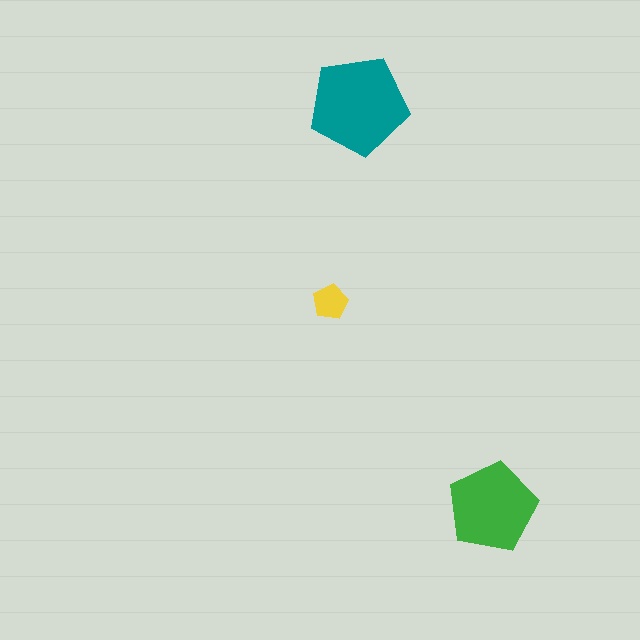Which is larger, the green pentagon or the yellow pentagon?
The green one.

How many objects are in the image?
There are 3 objects in the image.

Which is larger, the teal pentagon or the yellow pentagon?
The teal one.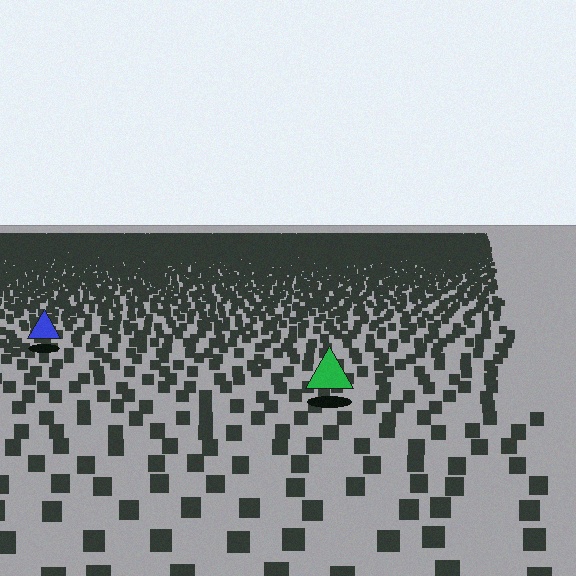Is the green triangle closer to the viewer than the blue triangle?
Yes. The green triangle is closer — you can tell from the texture gradient: the ground texture is coarser near it.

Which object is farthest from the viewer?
The blue triangle is farthest from the viewer. It appears smaller and the ground texture around it is denser.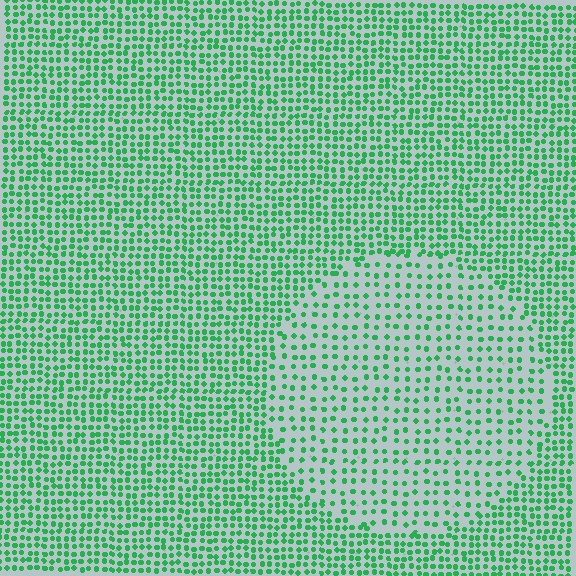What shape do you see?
I see a circle.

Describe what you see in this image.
The image contains small green elements arranged at two different densities. A circle-shaped region is visible where the elements are less densely packed than the surrounding area.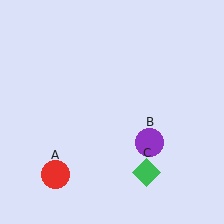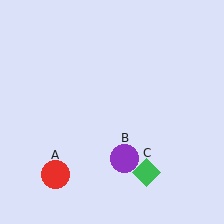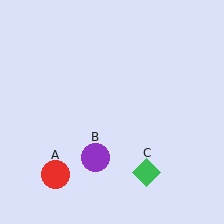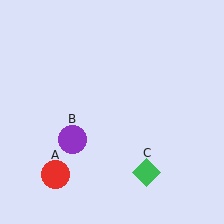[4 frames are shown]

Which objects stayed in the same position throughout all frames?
Red circle (object A) and green diamond (object C) remained stationary.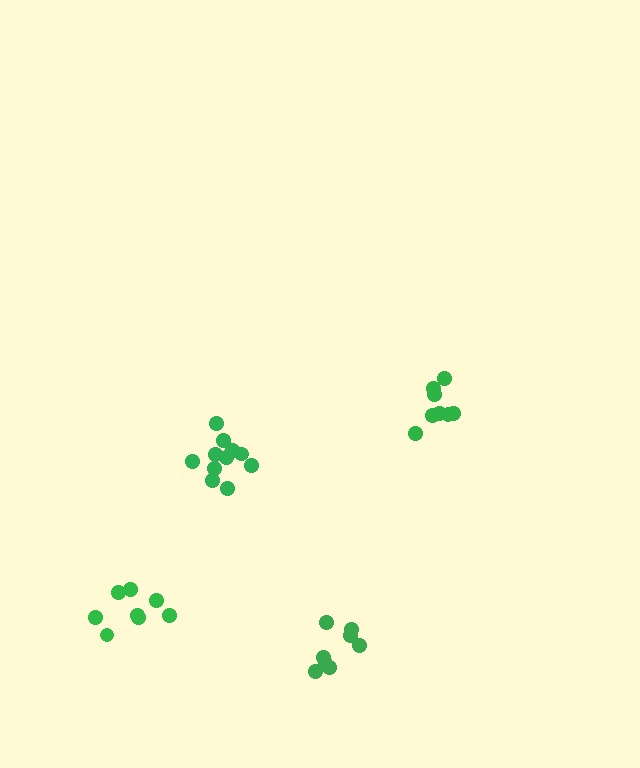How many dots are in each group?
Group 1: 8 dots, Group 2: 8 dots, Group 3: 11 dots, Group 4: 8 dots (35 total).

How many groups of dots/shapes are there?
There are 4 groups.